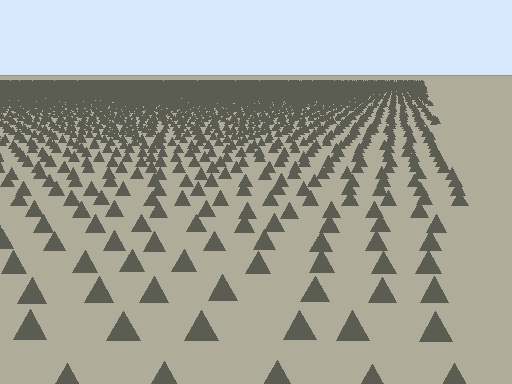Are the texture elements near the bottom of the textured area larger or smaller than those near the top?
Larger. Near the bottom, elements are closer to the viewer and appear at a bigger on-screen size.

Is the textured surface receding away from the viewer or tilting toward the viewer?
The surface is receding away from the viewer. Texture elements get smaller and denser toward the top.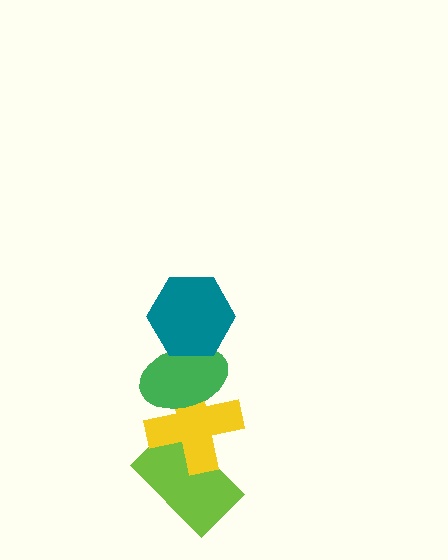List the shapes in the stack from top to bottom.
From top to bottom: the teal hexagon, the green ellipse, the yellow cross, the lime rectangle.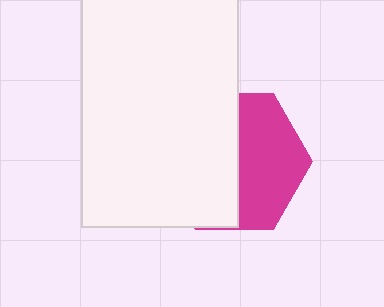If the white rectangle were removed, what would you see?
You would see the complete magenta hexagon.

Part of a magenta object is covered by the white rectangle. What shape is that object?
It is a hexagon.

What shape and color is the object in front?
The object in front is a white rectangle.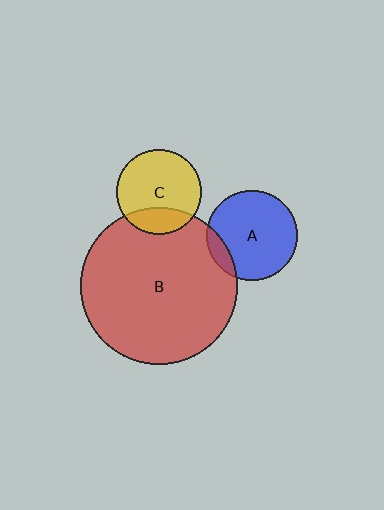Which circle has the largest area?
Circle B (red).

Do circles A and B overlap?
Yes.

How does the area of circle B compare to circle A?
Approximately 3.0 times.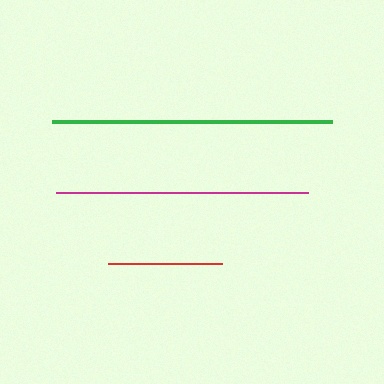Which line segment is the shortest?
The red line is the shortest at approximately 114 pixels.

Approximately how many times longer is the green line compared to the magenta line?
The green line is approximately 1.1 times the length of the magenta line.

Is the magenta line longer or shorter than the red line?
The magenta line is longer than the red line.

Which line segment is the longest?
The green line is the longest at approximately 280 pixels.